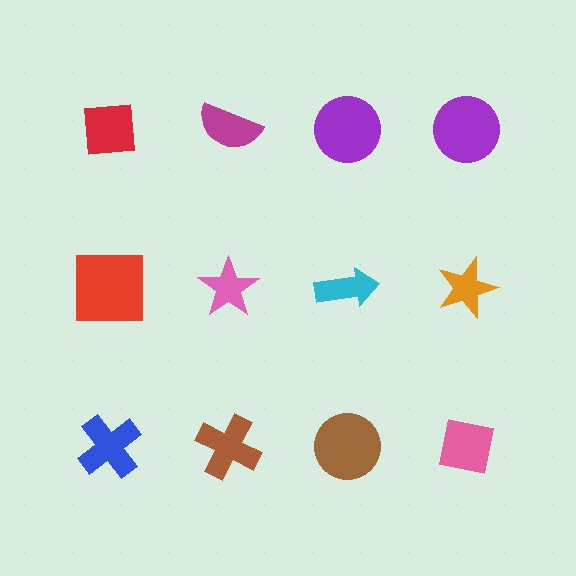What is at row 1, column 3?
A purple circle.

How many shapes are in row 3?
4 shapes.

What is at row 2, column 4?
An orange star.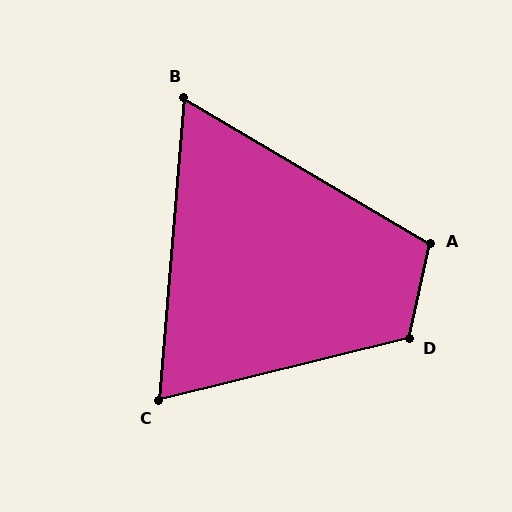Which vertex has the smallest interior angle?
B, at approximately 64 degrees.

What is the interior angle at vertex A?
Approximately 109 degrees (obtuse).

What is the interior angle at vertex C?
Approximately 71 degrees (acute).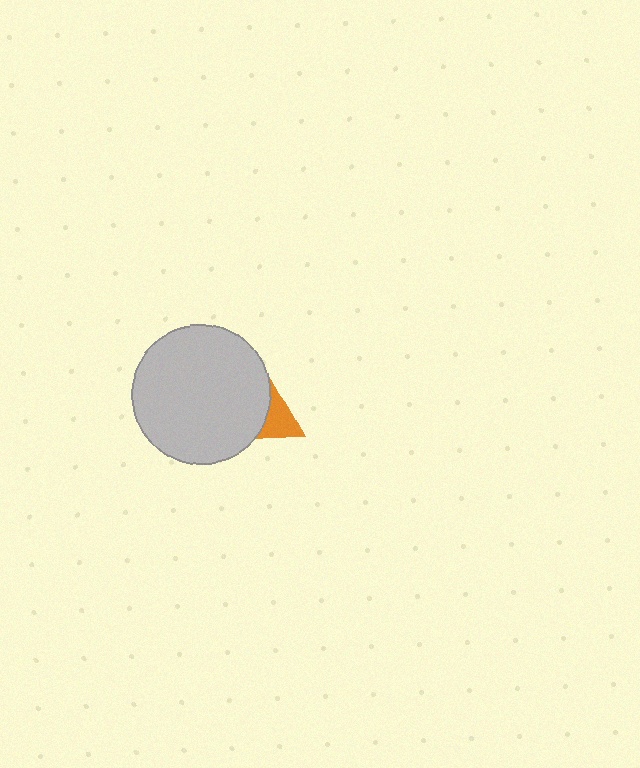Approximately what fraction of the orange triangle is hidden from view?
Roughly 69% of the orange triangle is hidden behind the light gray circle.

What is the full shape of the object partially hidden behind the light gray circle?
The partially hidden object is an orange triangle.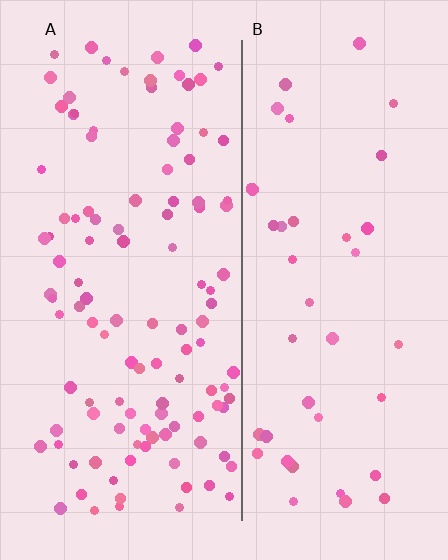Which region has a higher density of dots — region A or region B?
A (the left).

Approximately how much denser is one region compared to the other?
Approximately 2.7× — region A over region B.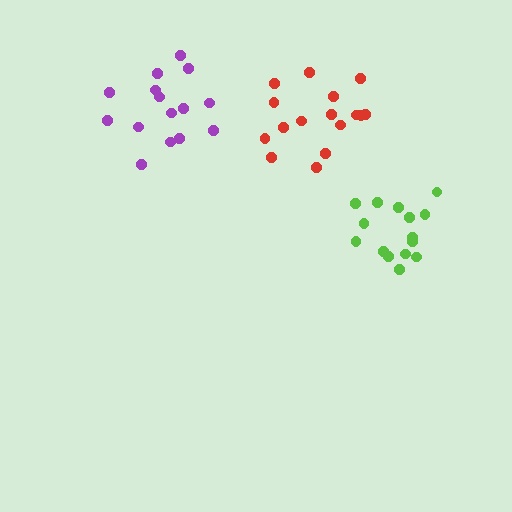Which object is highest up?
The red cluster is topmost.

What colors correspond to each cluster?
The clusters are colored: lime, red, purple.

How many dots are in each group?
Group 1: 15 dots, Group 2: 16 dots, Group 3: 15 dots (46 total).